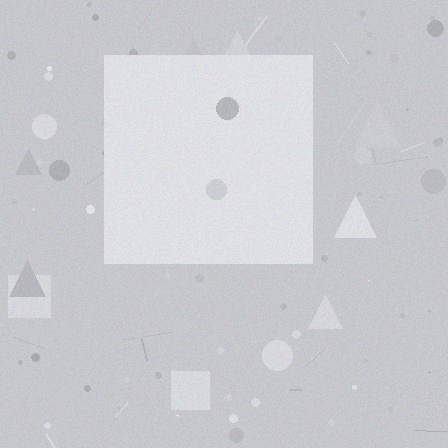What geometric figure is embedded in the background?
A square is embedded in the background.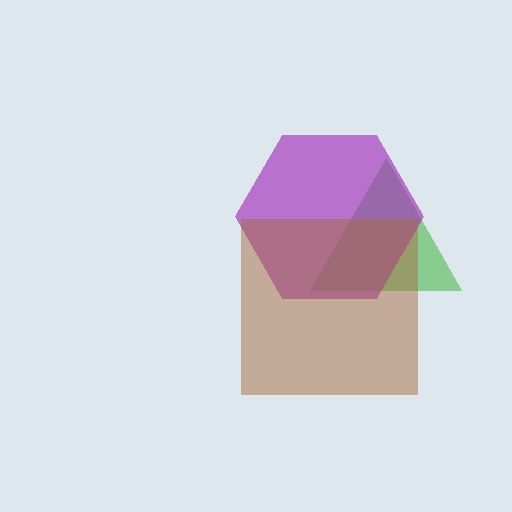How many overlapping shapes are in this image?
There are 3 overlapping shapes in the image.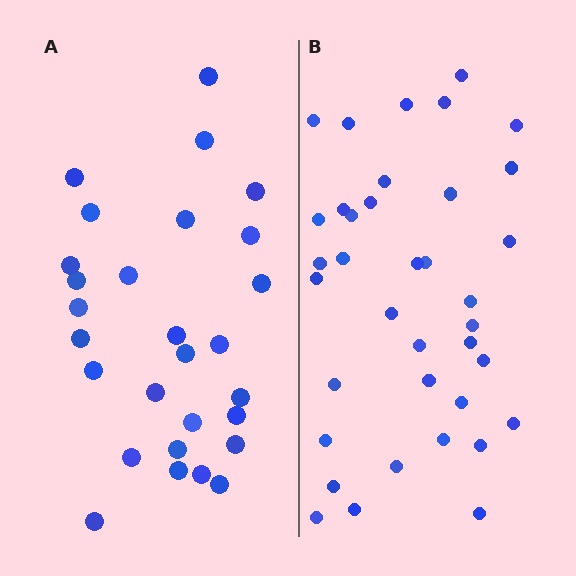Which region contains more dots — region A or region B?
Region B (the right region) has more dots.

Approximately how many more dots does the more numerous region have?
Region B has roughly 8 or so more dots than region A.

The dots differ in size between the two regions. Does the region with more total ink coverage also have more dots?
No. Region A has more total ink coverage because its dots are larger, but region B actually contains more individual dots. Total area can be misleading — the number of items is what matters here.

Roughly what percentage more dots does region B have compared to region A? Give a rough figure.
About 30% more.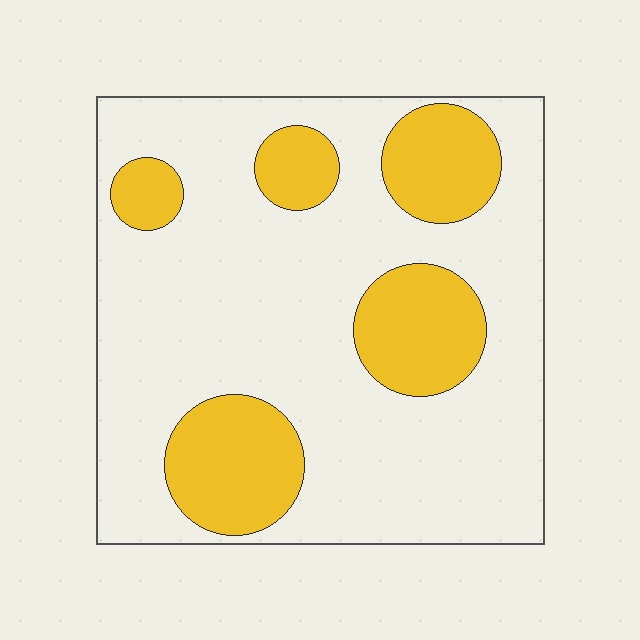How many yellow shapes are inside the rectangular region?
5.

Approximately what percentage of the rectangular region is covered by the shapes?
Approximately 25%.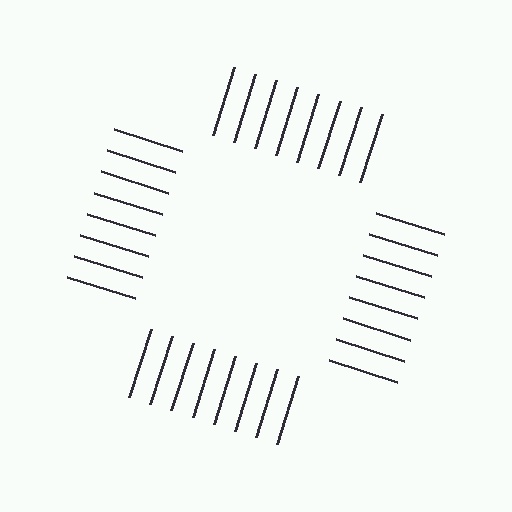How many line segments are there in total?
32 — 8 along each of the 4 edges.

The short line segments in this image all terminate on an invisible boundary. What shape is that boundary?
An illusory square — the line segments terminate on its edges but no continuous stroke is drawn.